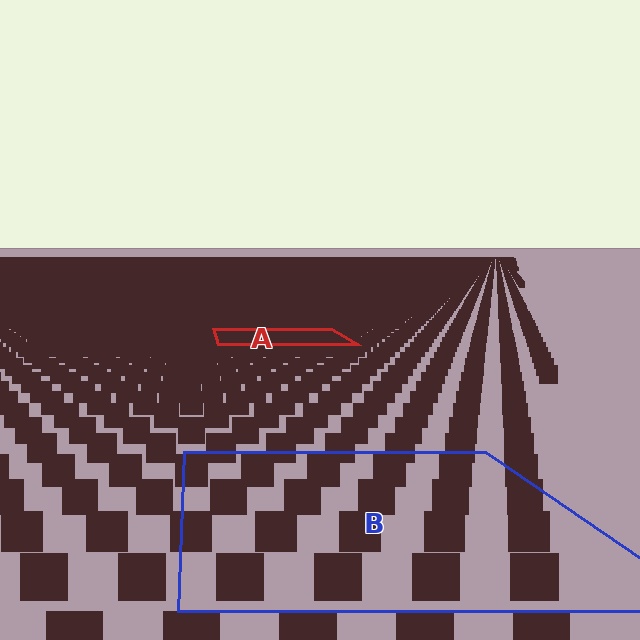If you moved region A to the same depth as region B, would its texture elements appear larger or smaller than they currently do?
They would appear larger. At a closer depth, the same texture elements are projected at a bigger on-screen size.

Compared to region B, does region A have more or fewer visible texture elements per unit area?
Region A has more texture elements per unit area — they are packed more densely because it is farther away.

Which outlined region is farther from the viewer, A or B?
Region A is farther from the viewer — the texture elements inside it appear smaller and more densely packed.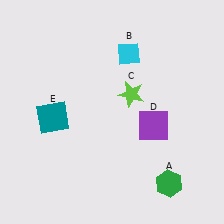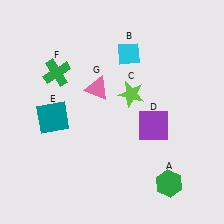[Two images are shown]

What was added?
A green cross (F), a pink triangle (G) were added in Image 2.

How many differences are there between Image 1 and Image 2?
There are 2 differences between the two images.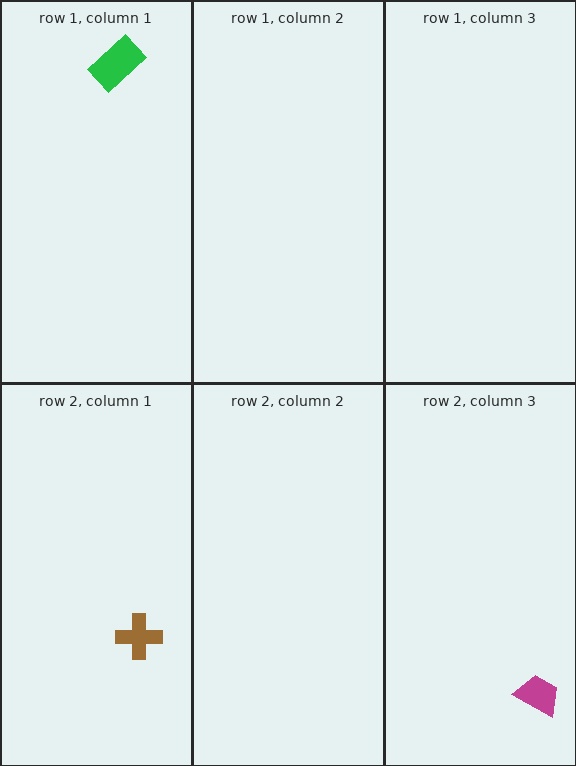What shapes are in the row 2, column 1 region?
The brown cross.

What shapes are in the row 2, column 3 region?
The magenta trapezoid.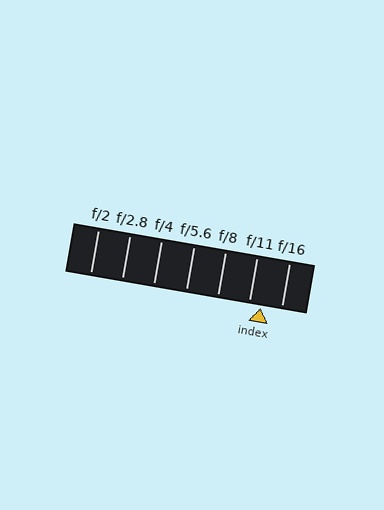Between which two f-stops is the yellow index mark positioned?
The index mark is between f/11 and f/16.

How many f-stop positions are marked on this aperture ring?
There are 7 f-stop positions marked.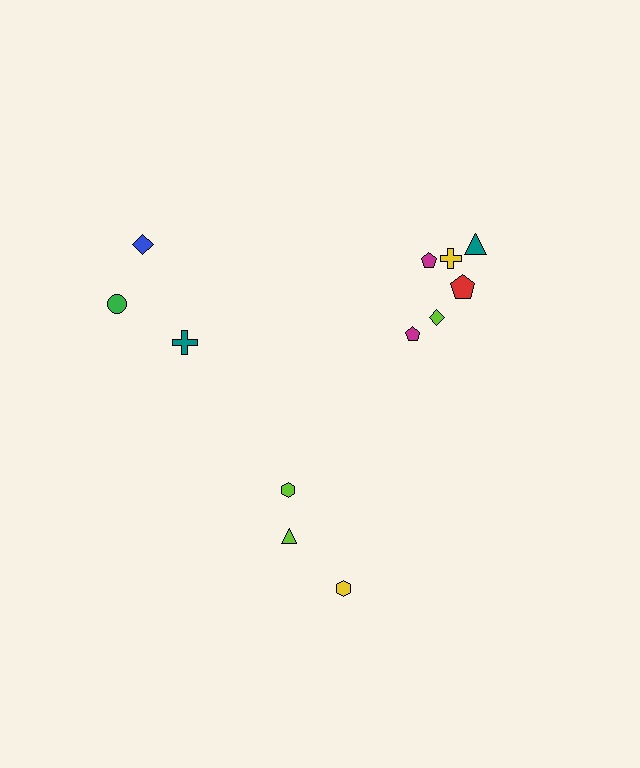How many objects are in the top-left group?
There are 3 objects.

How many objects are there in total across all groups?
There are 12 objects.